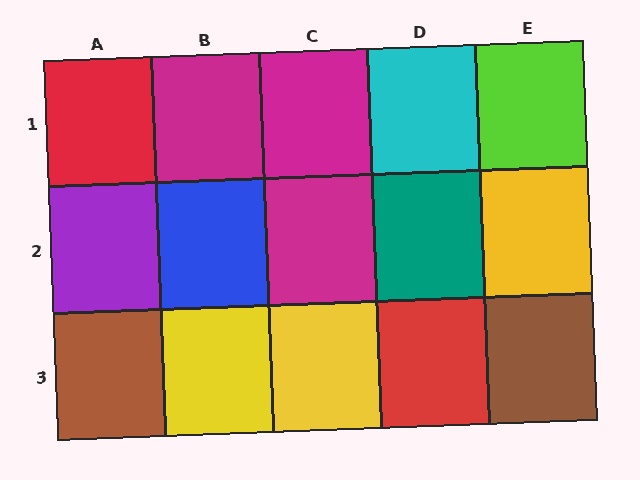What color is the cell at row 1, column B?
Magenta.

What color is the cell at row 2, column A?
Purple.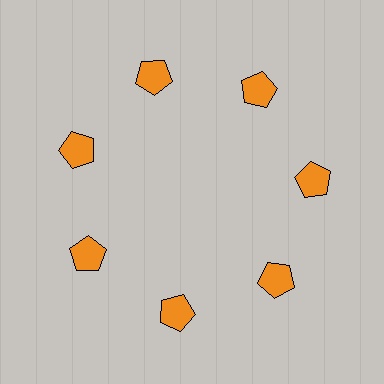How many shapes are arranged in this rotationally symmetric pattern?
There are 7 shapes, arranged in 7 groups of 1.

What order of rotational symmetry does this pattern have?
This pattern has 7-fold rotational symmetry.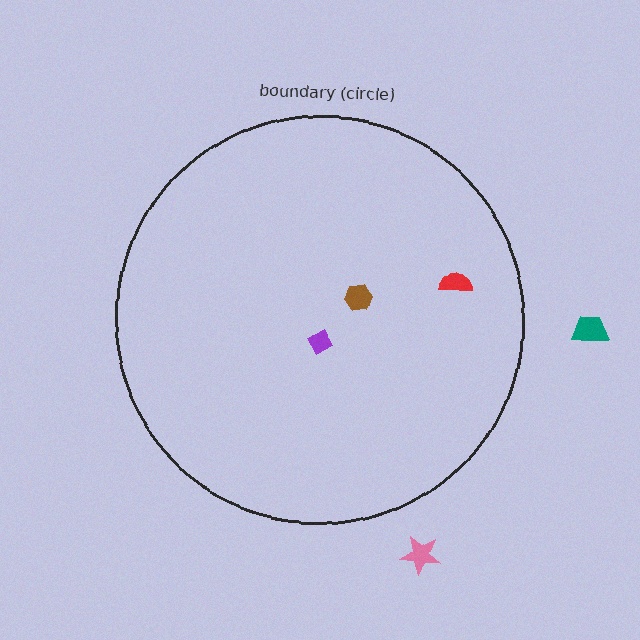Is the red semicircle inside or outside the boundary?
Inside.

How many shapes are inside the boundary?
3 inside, 2 outside.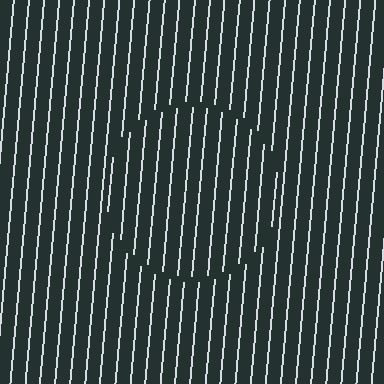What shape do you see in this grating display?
An illusory circle. The interior of the shape contains the same grating, shifted by half a period — the contour is defined by the phase discontinuity where line-ends from the inner and outer gratings abut.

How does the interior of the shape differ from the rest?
The interior of the shape contains the same grating, shifted by half a period — the contour is defined by the phase discontinuity where line-ends from the inner and outer gratings abut.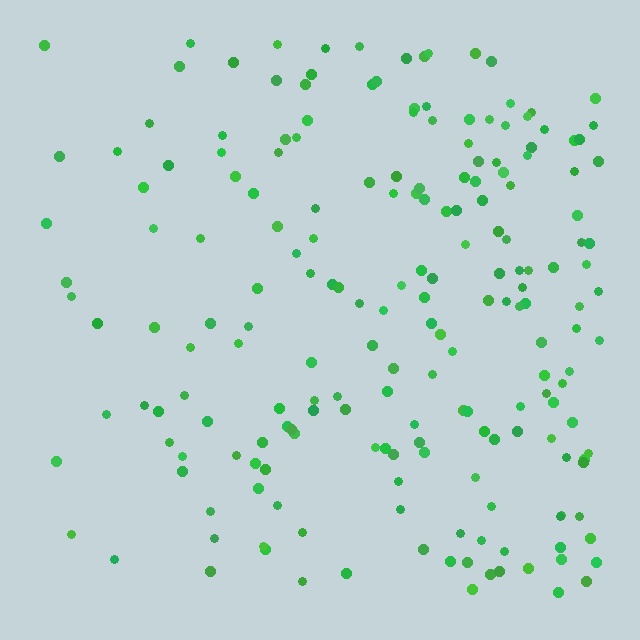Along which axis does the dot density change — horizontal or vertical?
Horizontal.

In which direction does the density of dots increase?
From left to right, with the right side densest.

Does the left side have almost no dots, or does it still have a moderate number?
Still a moderate number, just noticeably fewer than the right.